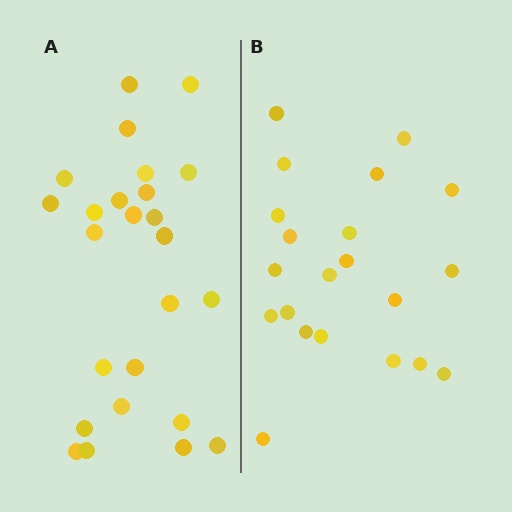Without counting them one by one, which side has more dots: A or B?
Region A (the left region) has more dots.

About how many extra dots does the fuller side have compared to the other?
Region A has about 4 more dots than region B.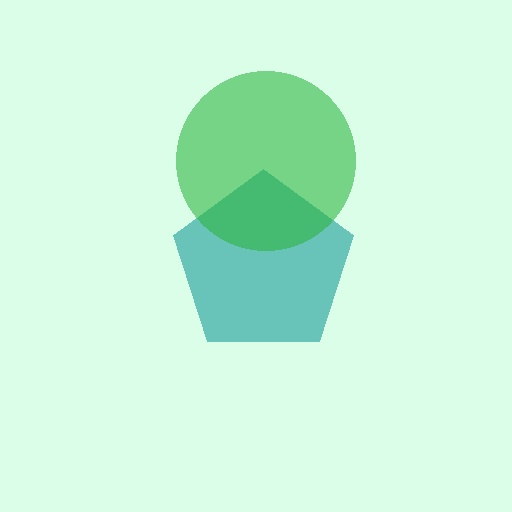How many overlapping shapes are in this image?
There are 2 overlapping shapes in the image.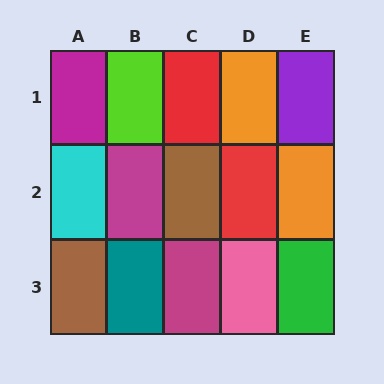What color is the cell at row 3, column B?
Teal.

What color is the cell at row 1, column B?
Lime.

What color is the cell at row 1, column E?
Purple.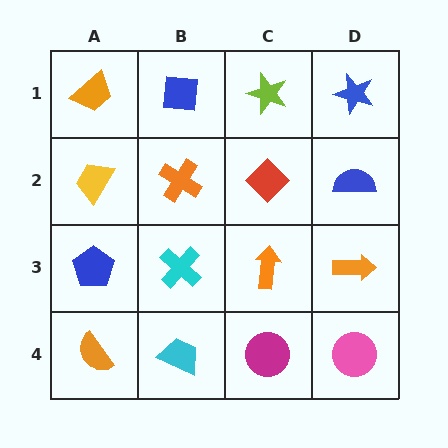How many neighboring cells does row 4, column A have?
2.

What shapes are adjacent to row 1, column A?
A yellow trapezoid (row 2, column A), a blue square (row 1, column B).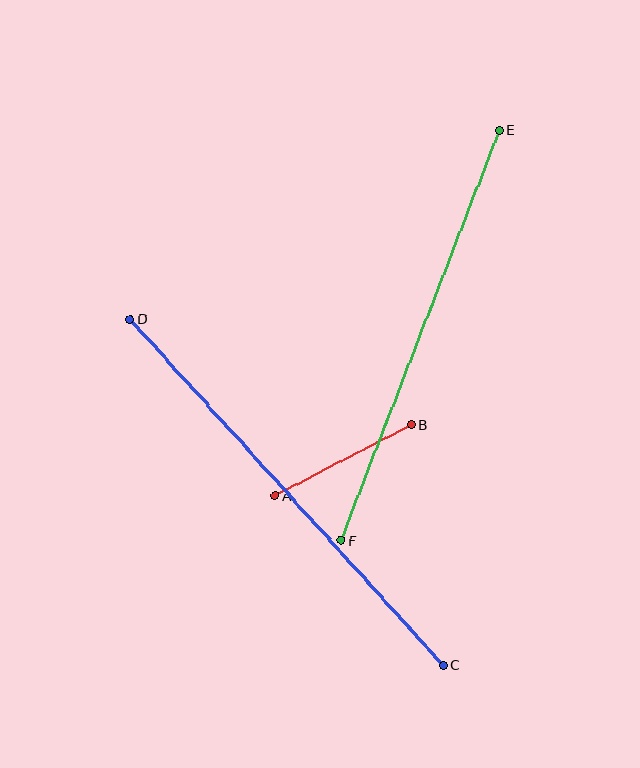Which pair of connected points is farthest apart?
Points C and D are farthest apart.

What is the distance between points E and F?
The distance is approximately 439 pixels.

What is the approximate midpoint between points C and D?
The midpoint is at approximately (287, 492) pixels.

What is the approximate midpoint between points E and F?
The midpoint is at approximately (420, 335) pixels.